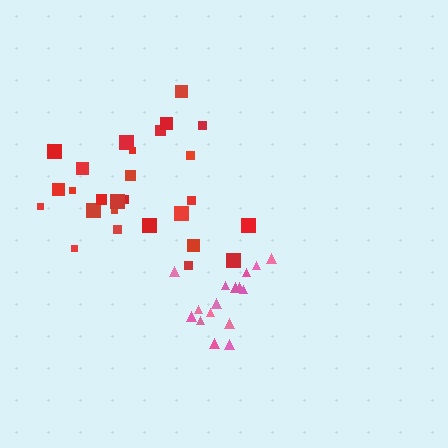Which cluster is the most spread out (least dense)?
Red.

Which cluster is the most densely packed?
Pink.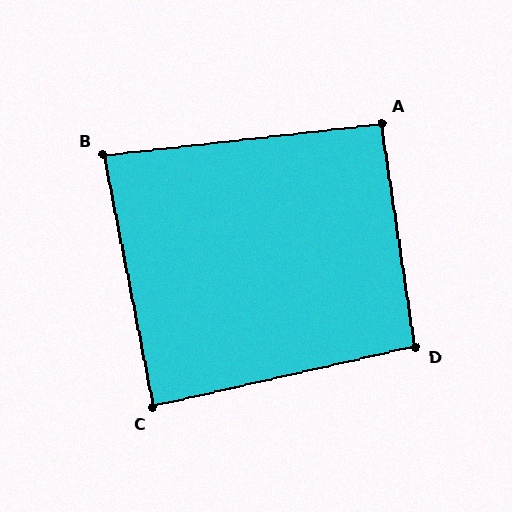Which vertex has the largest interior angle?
D, at approximately 95 degrees.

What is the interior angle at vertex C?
Approximately 88 degrees (approximately right).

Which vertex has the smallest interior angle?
B, at approximately 85 degrees.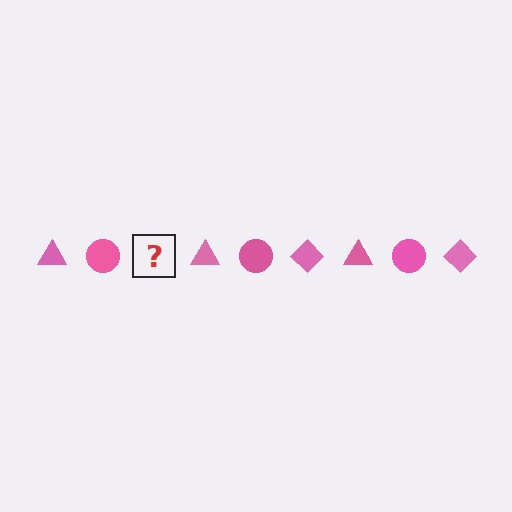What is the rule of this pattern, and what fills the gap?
The rule is that the pattern cycles through triangle, circle, diamond shapes in pink. The gap should be filled with a pink diamond.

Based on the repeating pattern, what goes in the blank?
The blank should be a pink diamond.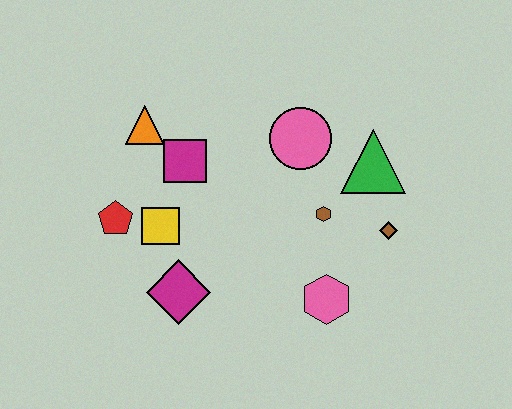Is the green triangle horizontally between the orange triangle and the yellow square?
No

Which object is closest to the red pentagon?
The yellow square is closest to the red pentagon.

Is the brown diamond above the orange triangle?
No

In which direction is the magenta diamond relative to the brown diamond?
The magenta diamond is to the left of the brown diamond.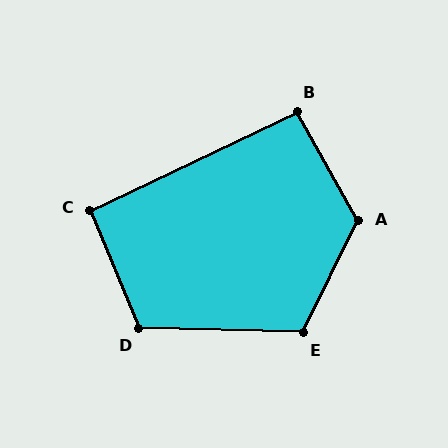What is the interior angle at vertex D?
Approximately 114 degrees (obtuse).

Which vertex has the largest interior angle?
A, at approximately 125 degrees.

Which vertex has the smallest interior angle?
C, at approximately 93 degrees.